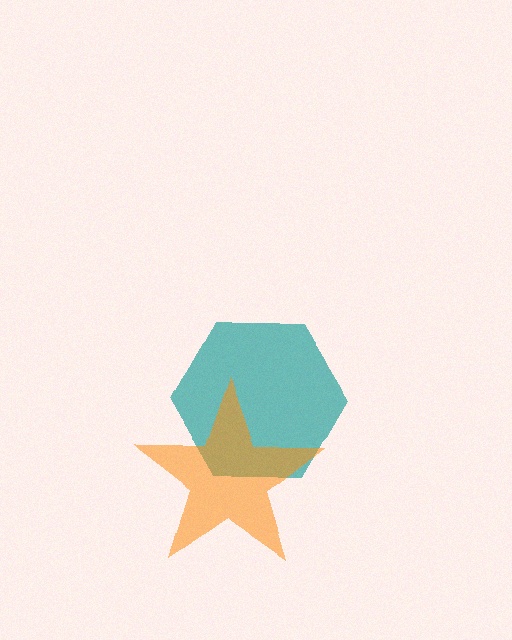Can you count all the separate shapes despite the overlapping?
Yes, there are 2 separate shapes.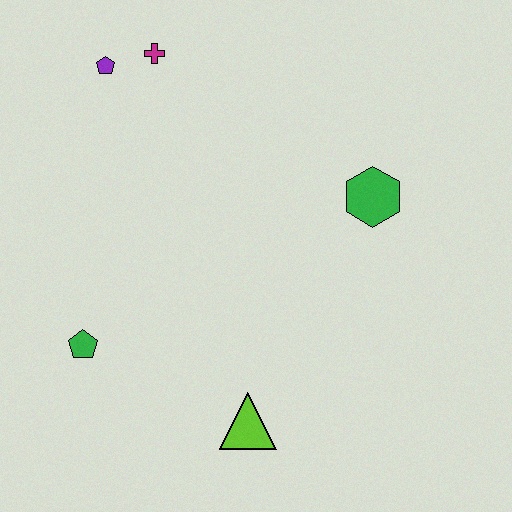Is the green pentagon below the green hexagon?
Yes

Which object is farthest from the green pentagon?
The green hexagon is farthest from the green pentagon.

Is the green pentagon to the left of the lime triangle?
Yes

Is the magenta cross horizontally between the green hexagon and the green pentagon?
Yes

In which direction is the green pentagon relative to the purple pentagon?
The green pentagon is below the purple pentagon.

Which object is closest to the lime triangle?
The green pentagon is closest to the lime triangle.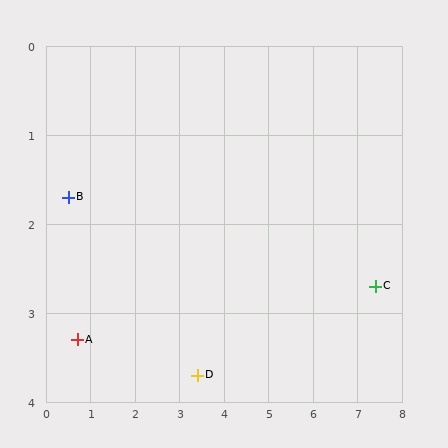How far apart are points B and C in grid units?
Points B and C are about 7.0 grid units apart.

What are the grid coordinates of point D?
Point D is at approximately (3.4, 3.7).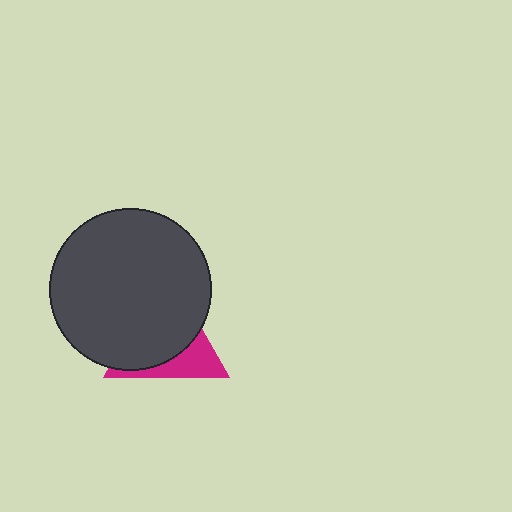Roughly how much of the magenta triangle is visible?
A small part of it is visible (roughly 32%).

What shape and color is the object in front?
The object in front is a dark gray circle.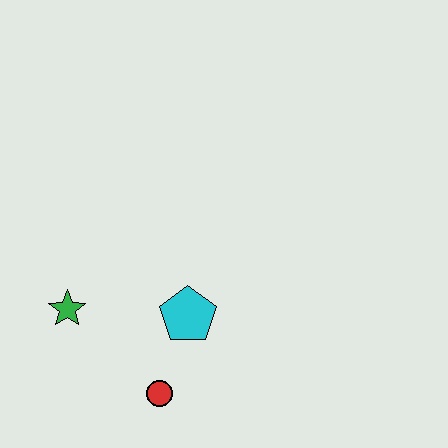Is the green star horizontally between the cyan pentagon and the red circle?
No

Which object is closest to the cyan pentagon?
The red circle is closest to the cyan pentagon.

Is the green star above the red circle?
Yes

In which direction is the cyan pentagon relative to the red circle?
The cyan pentagon is above the red circle.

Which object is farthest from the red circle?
The green star is farthest from the red circle.